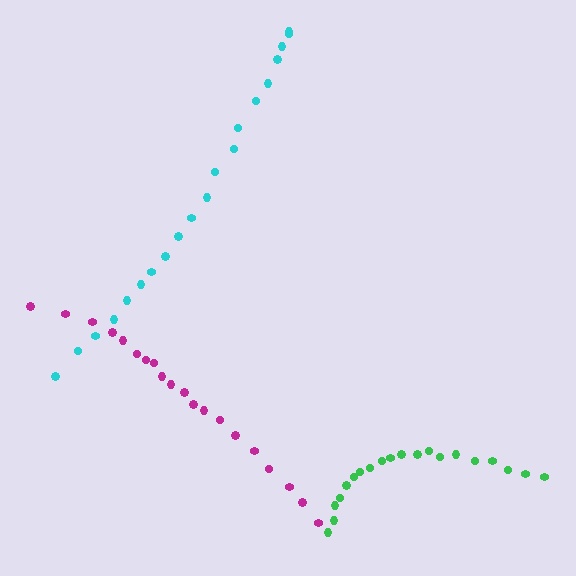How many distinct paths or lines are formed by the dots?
There are 3 distinct paths.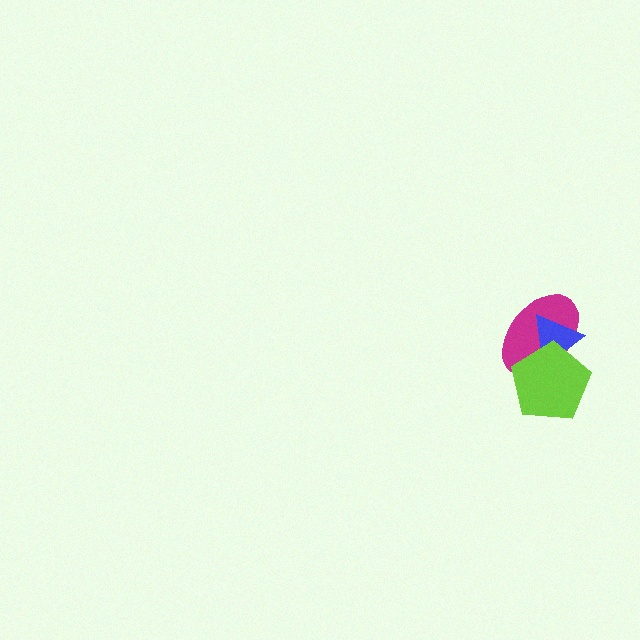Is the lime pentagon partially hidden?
No, no other shape covers it.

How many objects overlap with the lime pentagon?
2 objects overlap with the lime pentagon.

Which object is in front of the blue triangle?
The lime pentagon is in front of the blue triangle.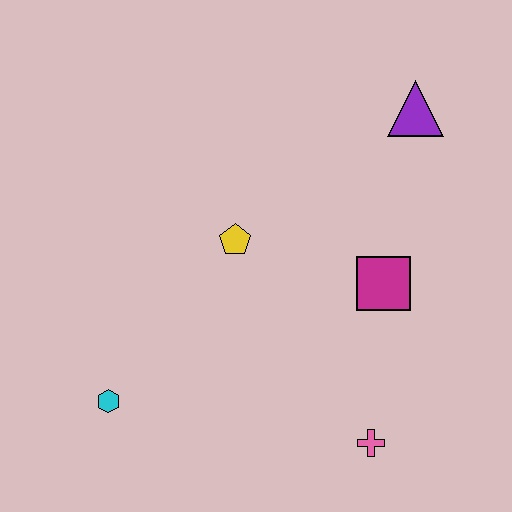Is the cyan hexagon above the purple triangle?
No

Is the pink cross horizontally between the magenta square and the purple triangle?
No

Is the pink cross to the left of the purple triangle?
Yes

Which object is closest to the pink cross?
The magenta square is closest to the pink cross.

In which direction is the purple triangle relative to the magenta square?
The purple triangle is above the magenta square.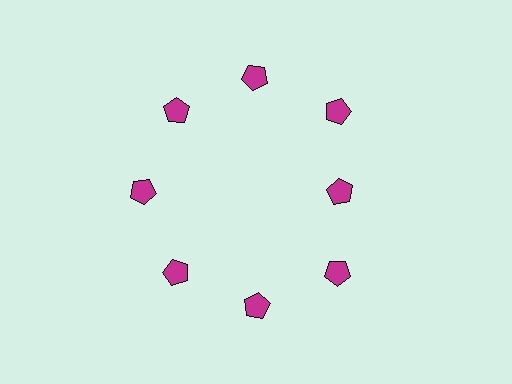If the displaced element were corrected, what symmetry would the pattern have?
It would have 8-fold rotational symmetry — the pattern would map onto itself every 45 degrees.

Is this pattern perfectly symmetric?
No. The 8 magenta pentagons are arranged in a ring, but one element near the 3 o'clock position is pulled inward toward the center, breaking the 8-fold rotational symmetry.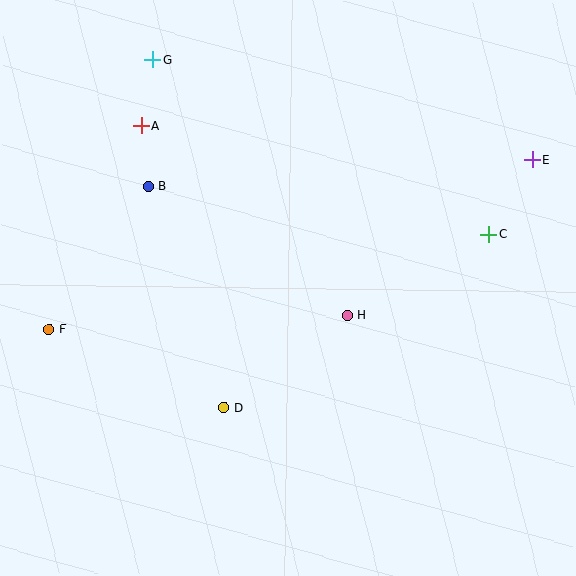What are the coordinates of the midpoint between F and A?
The midpoint between F and A is at (95, 228).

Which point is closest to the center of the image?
Point H at (347, 315) is closest to the center.